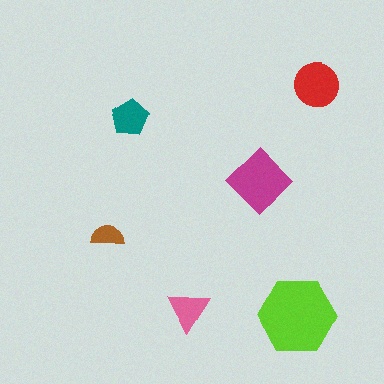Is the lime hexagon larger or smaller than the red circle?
Larger.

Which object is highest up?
The red circle is topmost.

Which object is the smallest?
The brown semicircle.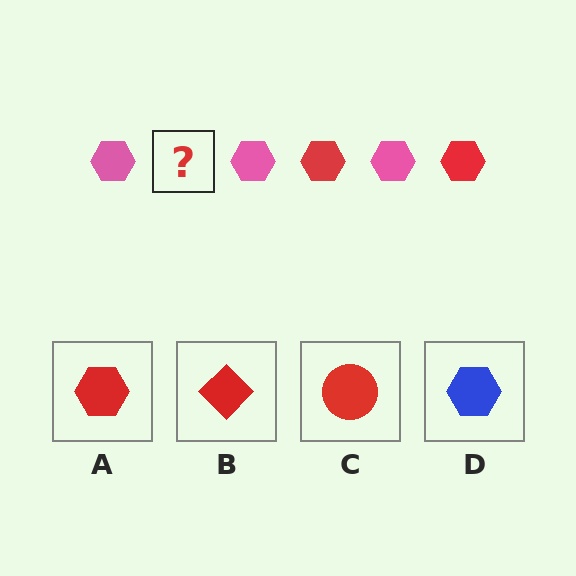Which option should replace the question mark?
Option A.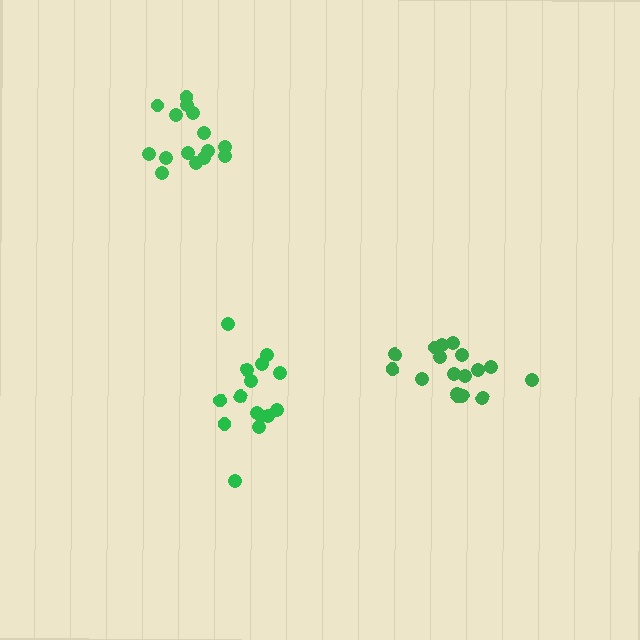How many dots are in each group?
Group 1: 15 dots, Group 2: 18 dots, Group 3: 15 dots (48 total).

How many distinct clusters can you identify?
There are 3 distinct clusters.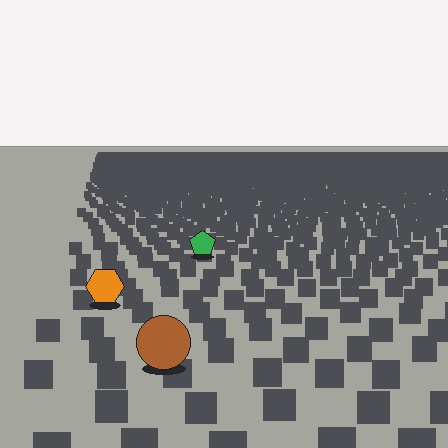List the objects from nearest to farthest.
From nearest to farthest: the brown circle, the orange hexagon, the green pentagon.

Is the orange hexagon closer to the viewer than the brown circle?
No. The brown circle is closer — you can tell from the texture gradient: the ground texture is coarser near it.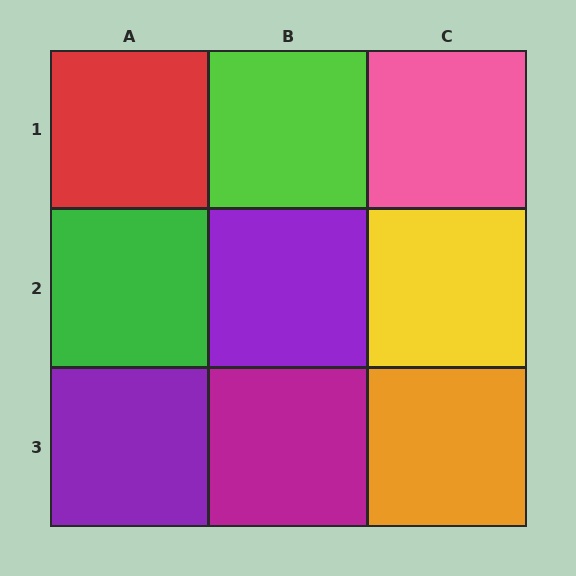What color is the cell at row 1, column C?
Pink.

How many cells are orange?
1 cell is orange.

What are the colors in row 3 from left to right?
Purple, magenta, orange.